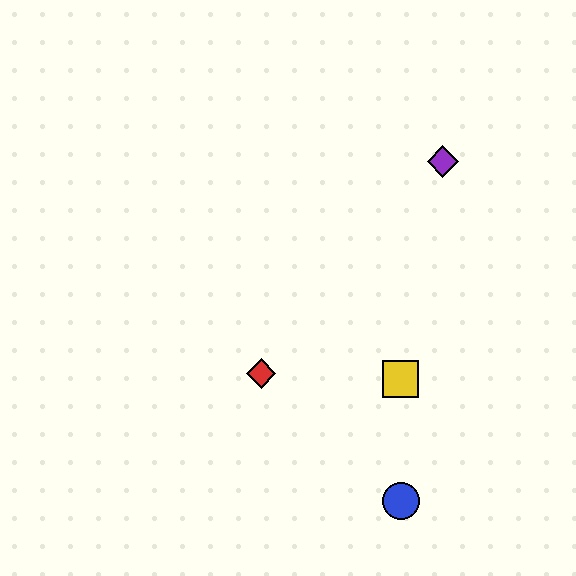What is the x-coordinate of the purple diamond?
The purple diamond is at x≈443.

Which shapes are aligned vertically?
The blue circle, the green circle, the yellow square are aligned vertically.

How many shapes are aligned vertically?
3 shapes (the blue circle, the green circle, the yellow square) are aligned vertically.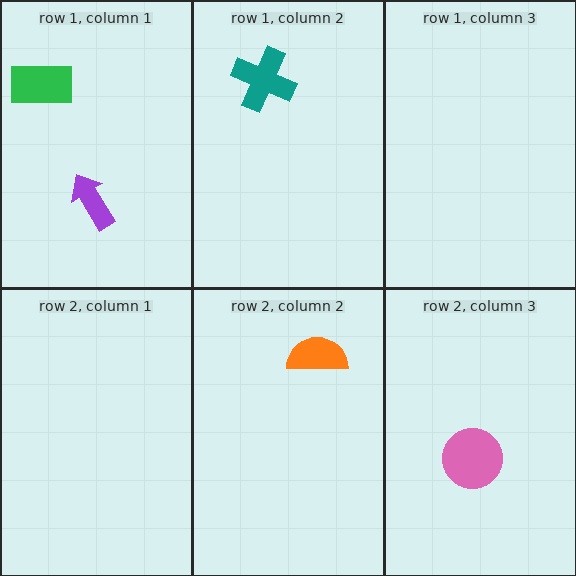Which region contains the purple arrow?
The row 1, column 1 region.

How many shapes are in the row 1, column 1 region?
2.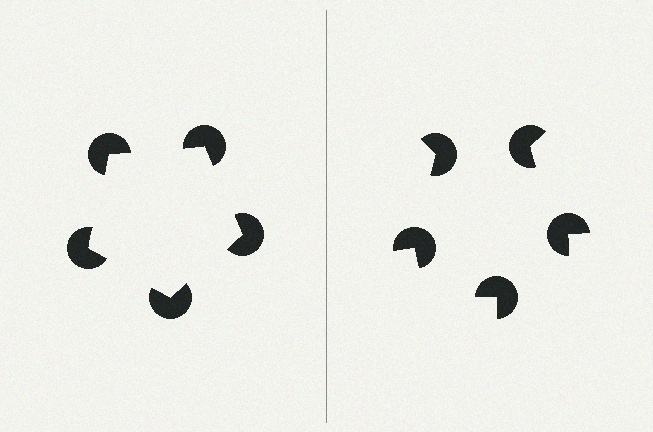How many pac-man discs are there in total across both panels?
10 — 5 on each side.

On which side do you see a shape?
An illusory pentagon appears on the left side. On the right side the wedge cuts are rotated, so no coherent shape forms.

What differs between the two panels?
The pac-man discs are positioned identically on both sides; only the wedge orientations differ. On the left they align to a pentagon; on the right they are misaligned.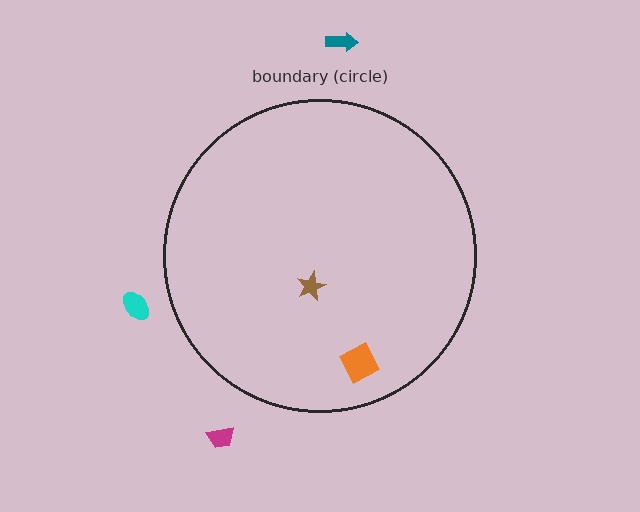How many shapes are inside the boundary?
2 inside, 3 outside.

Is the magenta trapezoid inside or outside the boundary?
Outside.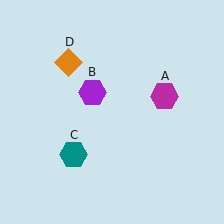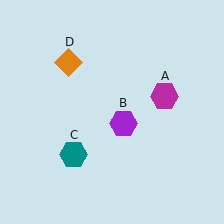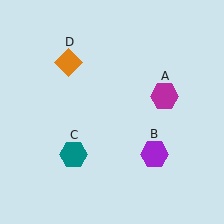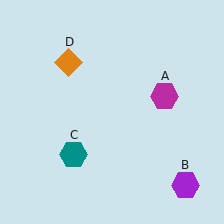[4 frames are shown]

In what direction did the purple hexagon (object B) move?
The purple hexagon (object B) moved down and to the right.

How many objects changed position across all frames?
1 object changed position: purple hexagon (object B).